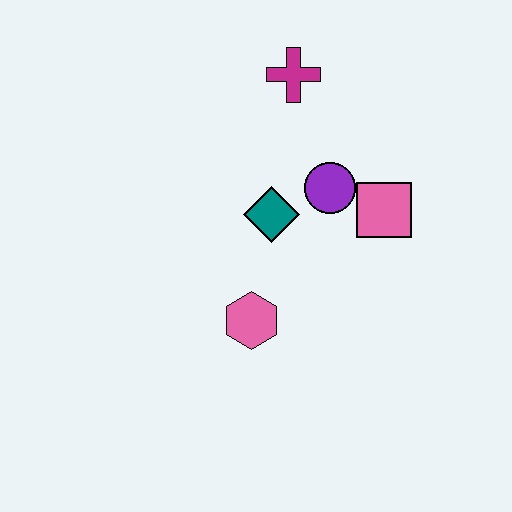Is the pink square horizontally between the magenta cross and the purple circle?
No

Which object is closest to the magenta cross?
The purple circle is closest to the magenta cross.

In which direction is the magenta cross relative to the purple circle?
The magenta cross is above the purple circle.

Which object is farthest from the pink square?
The pink hexagon is farthest from the pink square.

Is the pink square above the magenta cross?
No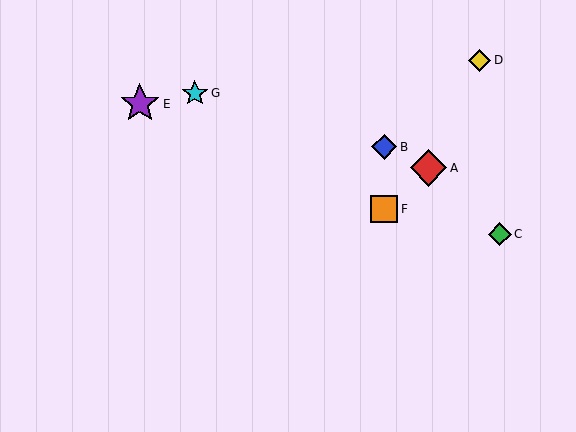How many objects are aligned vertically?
2 objects (B, F) are aligned vertically.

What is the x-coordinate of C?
Object C is at x≈500.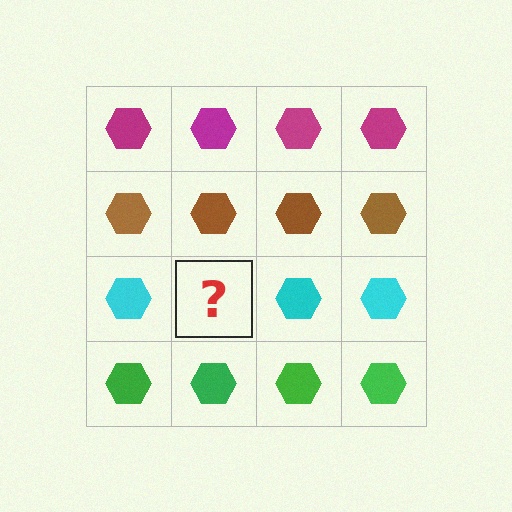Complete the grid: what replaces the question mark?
The question mark should be replaced with a cyan hexagon.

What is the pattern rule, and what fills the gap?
The rule is that each row has a consistent color. The gap should be filled with a cyan hexagon.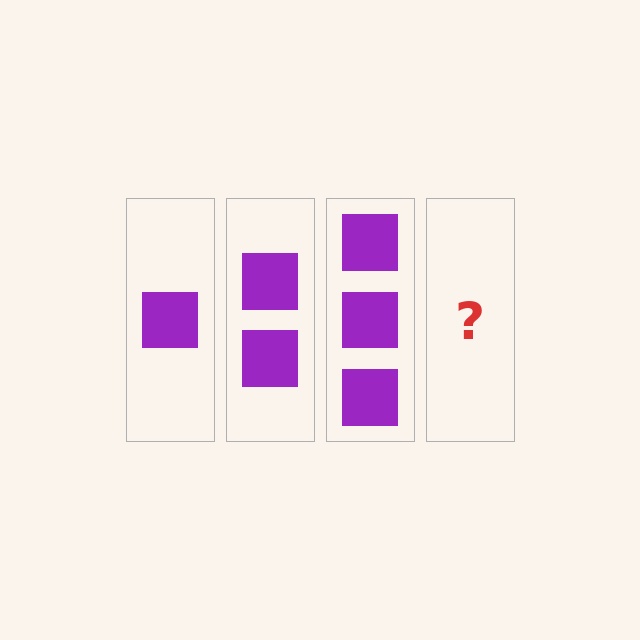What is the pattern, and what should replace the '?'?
The pattern is that each step adds one more square. The '?' should be 4 squares.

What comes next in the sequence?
The next element should be 4 squares.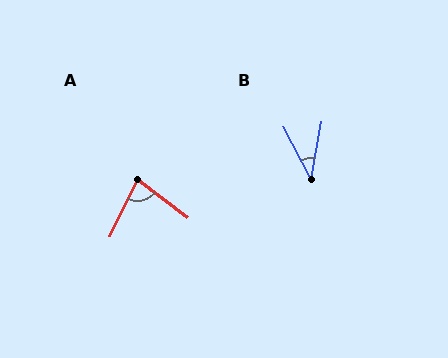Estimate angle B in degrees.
Approximately 38 degrees.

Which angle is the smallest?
B, at approximately 38 degrees.